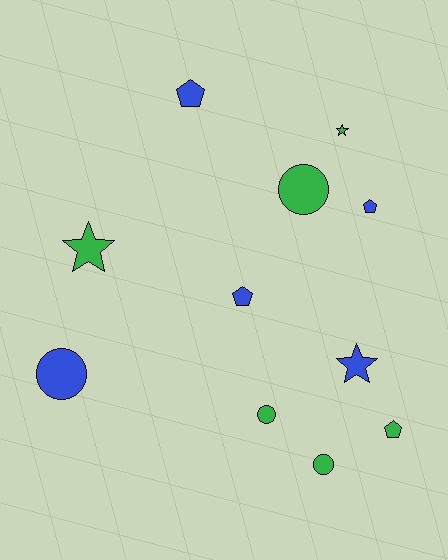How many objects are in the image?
There are 11 objects.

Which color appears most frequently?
Green, with 6 objects.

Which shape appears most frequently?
Pentagon, with 4 objects.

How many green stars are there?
There are 2 green stars.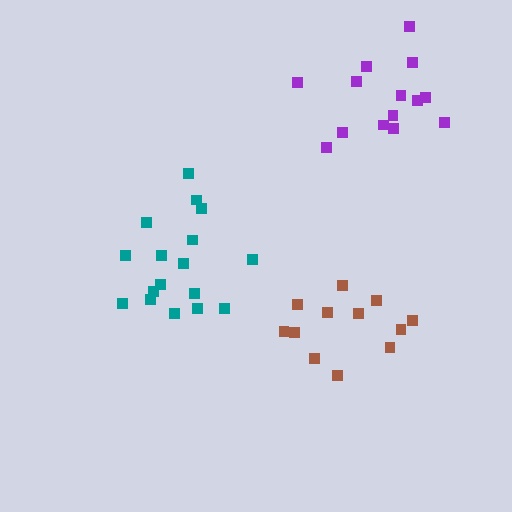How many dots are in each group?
Group 1: 17 dots, Group 2: 12 dots, Group 3: 14 dots (43 total).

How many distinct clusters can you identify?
There are 3 distinct clusters.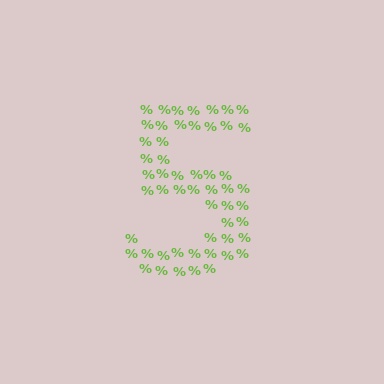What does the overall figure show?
The overall figure shows the digit 5.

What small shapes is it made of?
It is made of small percent signs.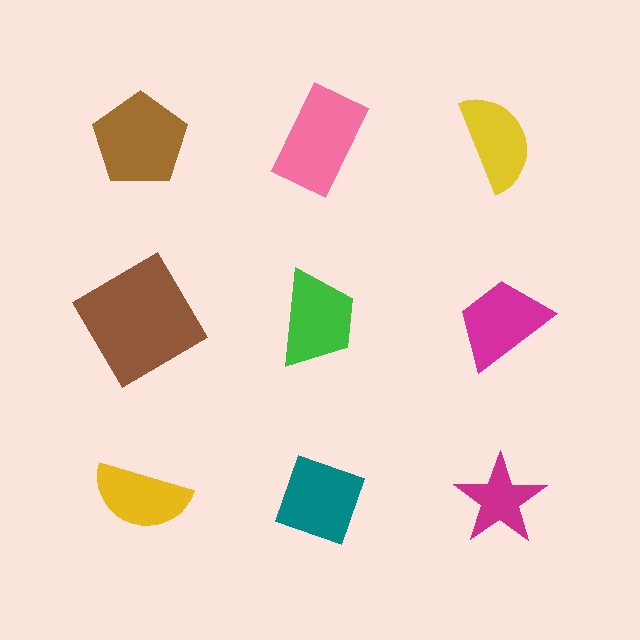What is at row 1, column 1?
A brown pentagon.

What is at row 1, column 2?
A pink rectangle.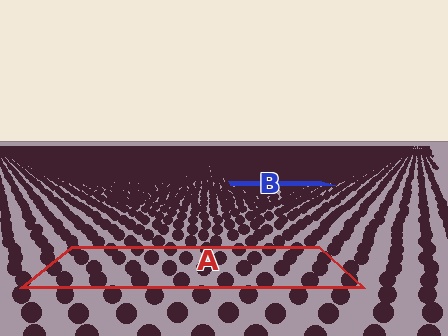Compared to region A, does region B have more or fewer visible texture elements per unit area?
Region B has more texture elements per unit area — they are packed more densely because it is farther away.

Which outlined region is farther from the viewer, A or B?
Region B is farther from the viewer — the texture elements inside it appear smaller and more densely packed.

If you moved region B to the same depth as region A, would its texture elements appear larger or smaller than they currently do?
They would appear larger. At a closer depth, the same texture elements are projected at a bigger on-screen size.